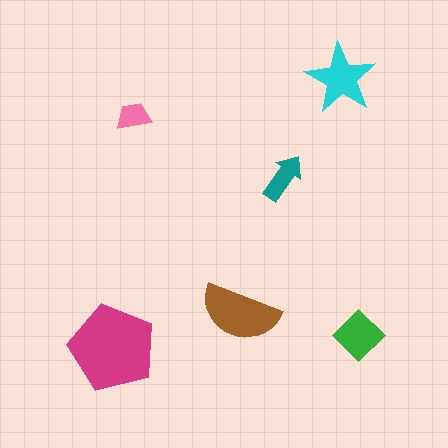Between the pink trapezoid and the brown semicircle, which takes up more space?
The brown semicircle.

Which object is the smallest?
The pink trapezoid.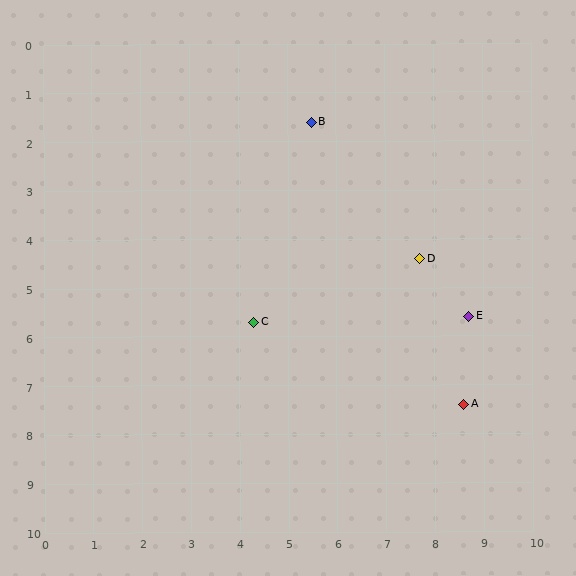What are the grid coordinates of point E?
Point E is at approximately (8.7, 5.6).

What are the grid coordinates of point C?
Point C is at approximately (4.3, 5.7).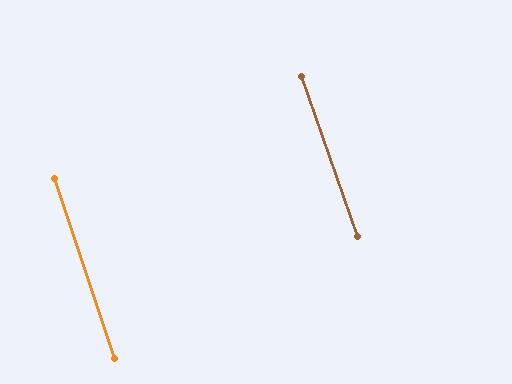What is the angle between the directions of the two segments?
Approximately 1 degree.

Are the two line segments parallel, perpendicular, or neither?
Parallel — their directions differ by only 0.6°.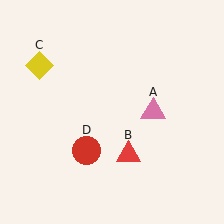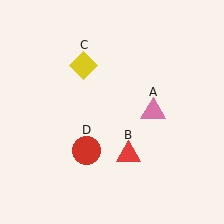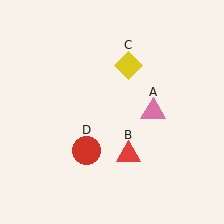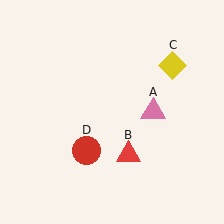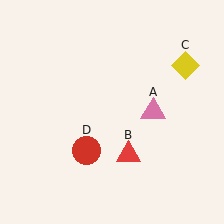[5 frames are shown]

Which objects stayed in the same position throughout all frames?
Pink triangle (object A) and red triangle (object B) and red circle (object D) remained stationary.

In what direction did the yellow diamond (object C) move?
The yellow diamond (object C) moved right.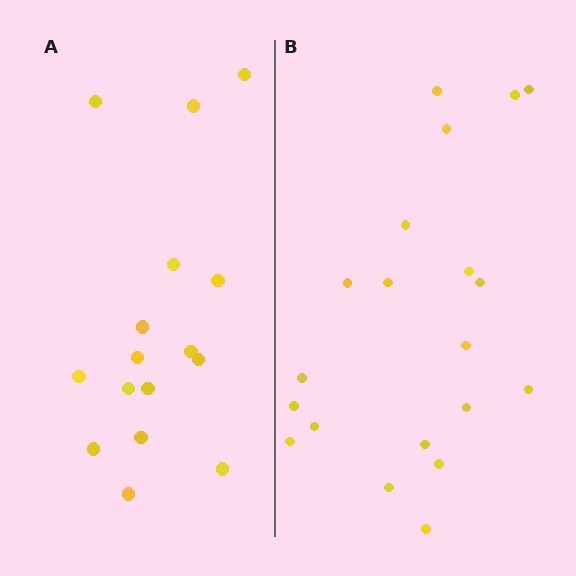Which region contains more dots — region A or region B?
Region B (the right region) has more dots.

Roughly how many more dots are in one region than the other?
Region B has about 4 more dots than region A.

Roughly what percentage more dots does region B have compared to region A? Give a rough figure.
About 25% more.